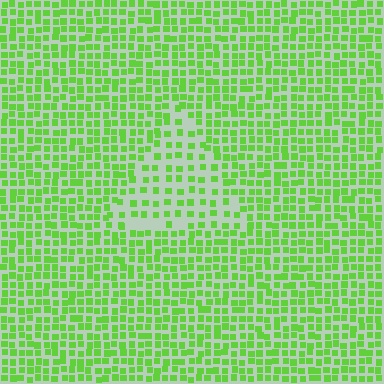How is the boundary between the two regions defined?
The boundary is defined by a change in element density (approximately 1.9x ratio). All elements are the same color, size, and shape.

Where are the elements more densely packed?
The elements are more densely packed outside the triangle boundary.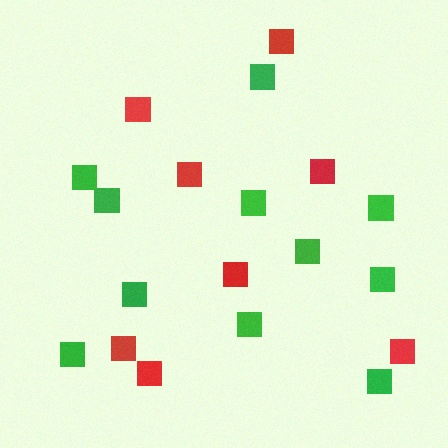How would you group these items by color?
There are 2 groups: one group of red squares (8) and one group of green squares (11).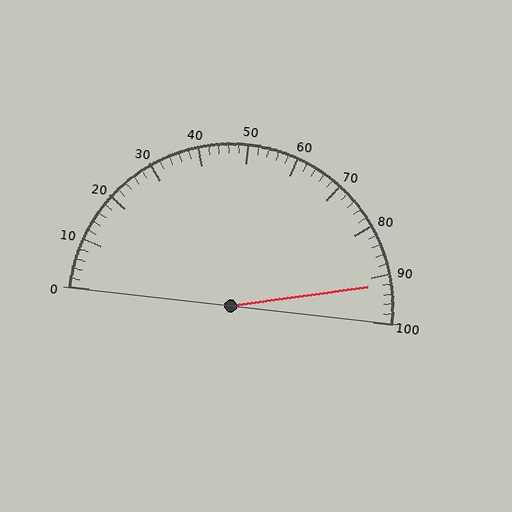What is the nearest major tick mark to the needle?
The nearest major tick mark is 90.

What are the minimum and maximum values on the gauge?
The gauge ranges from 0 to 100.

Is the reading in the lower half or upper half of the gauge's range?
The reading is in the upper half of the range (0 to 100).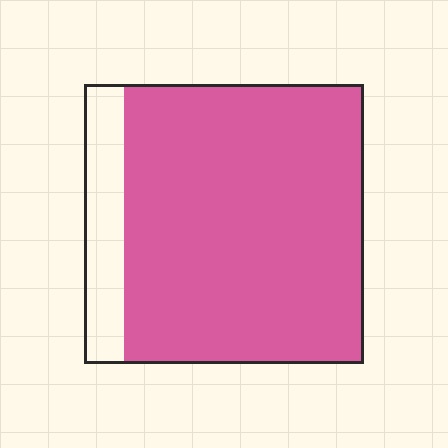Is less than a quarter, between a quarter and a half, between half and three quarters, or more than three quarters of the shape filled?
More than three quarters.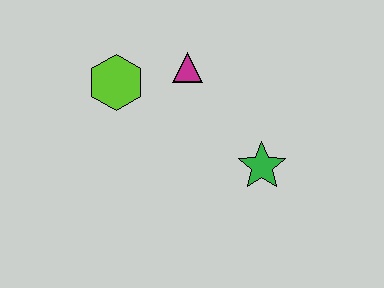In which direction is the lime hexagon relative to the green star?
The lime hexagon is to the left of the green star.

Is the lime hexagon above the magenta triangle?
No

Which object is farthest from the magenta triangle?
The green star is farthest from the magenta triangle.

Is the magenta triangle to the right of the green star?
No